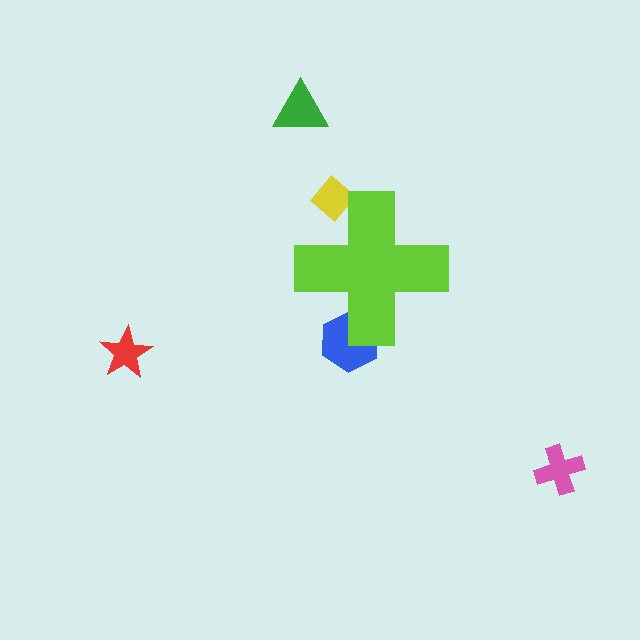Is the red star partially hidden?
No, the red star is fully visible.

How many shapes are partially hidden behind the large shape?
2 shapes are partially hidden.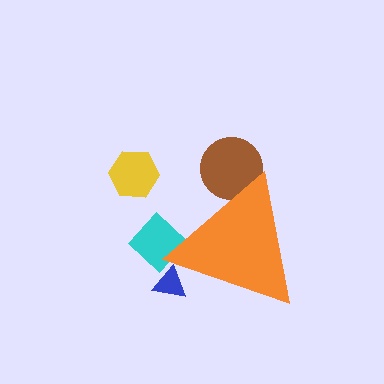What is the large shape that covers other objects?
An orange triangle.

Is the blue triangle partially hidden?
Yes, the blue triangle is partially hidden behind the orange triangle.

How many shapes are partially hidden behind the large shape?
3 shapes are partially hidden.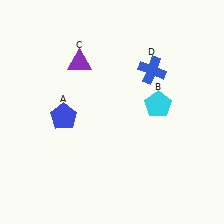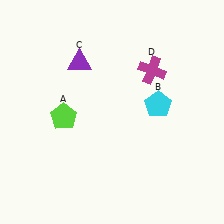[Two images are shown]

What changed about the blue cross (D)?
In Image 1, D is blue. In Image 2, it changed to magenta.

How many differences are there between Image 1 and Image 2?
There are 2 differences between the two images.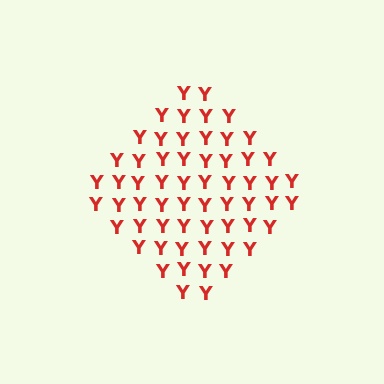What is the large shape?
The large shape is a diamond.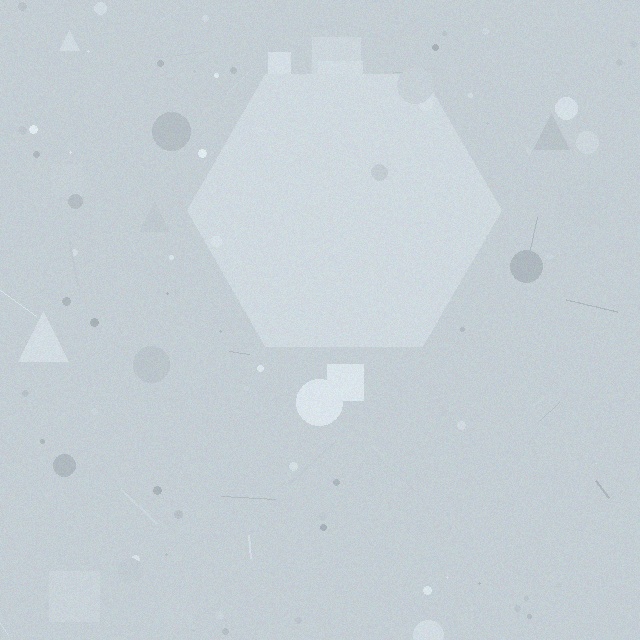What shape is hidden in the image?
A hexagon is hidden in the image.